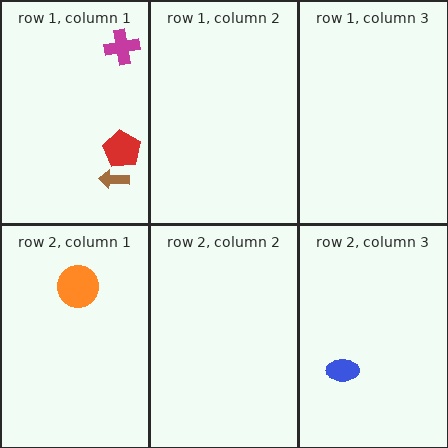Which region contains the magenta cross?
The row 1, column 1 region.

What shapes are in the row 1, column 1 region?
The brown arrow, the magenta cross, the red pentagon.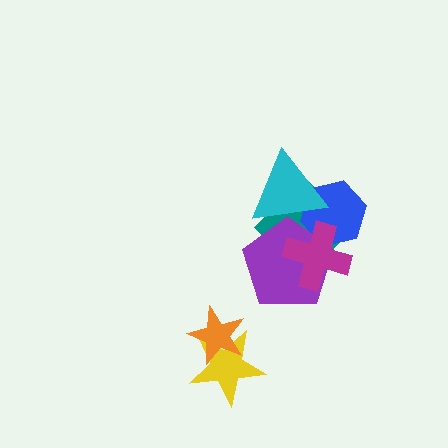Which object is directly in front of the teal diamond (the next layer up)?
The blue hexagon is directly in front of the teal diamond.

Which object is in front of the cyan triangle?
The purple pentagon is in front of the cyan triangle.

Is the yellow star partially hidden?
Yes, it is partially covered by another shape.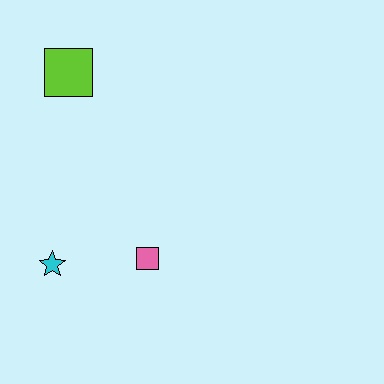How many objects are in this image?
There are 3 objects.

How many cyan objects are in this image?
There is 1 cyan object.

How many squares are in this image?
There are 2 squares.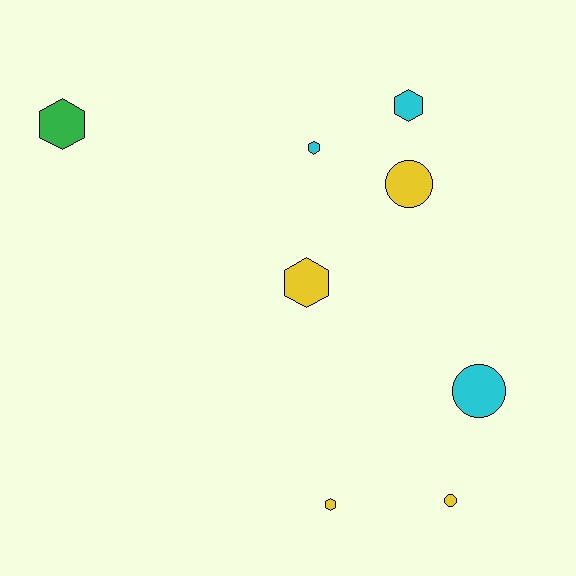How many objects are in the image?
There are 8 objects.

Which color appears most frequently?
Yellow, with 4 objects.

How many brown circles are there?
There are no brown circles.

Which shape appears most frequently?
Hexagon, with 5 objects.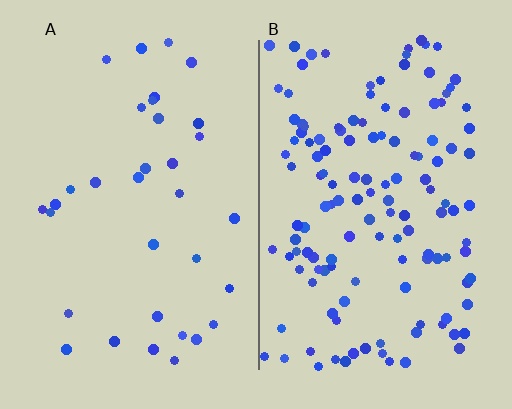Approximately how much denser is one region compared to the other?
Approximately 4.0× — region B over region A.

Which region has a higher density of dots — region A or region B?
B (the right).